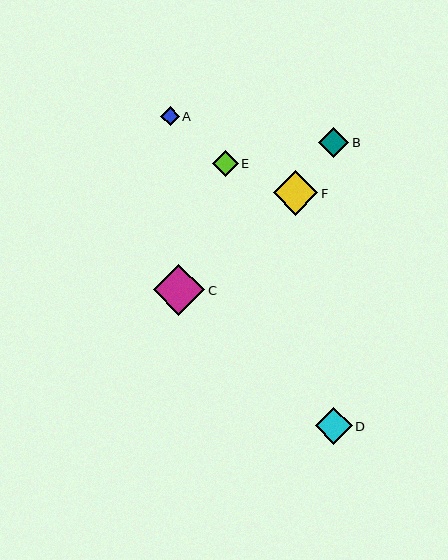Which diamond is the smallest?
Diamond A is the smallest with a size of approximately 19 pixels.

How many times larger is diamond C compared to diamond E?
Diamond C is approximately 2.0 times the size of diamond E.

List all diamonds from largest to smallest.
From largest to smallest: C, F, D, B, E, A.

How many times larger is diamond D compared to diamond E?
Diamond D is approximately 1.4 times the size of diamond E.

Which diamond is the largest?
Diamond C is the largest with a size of approximately 51 pixels.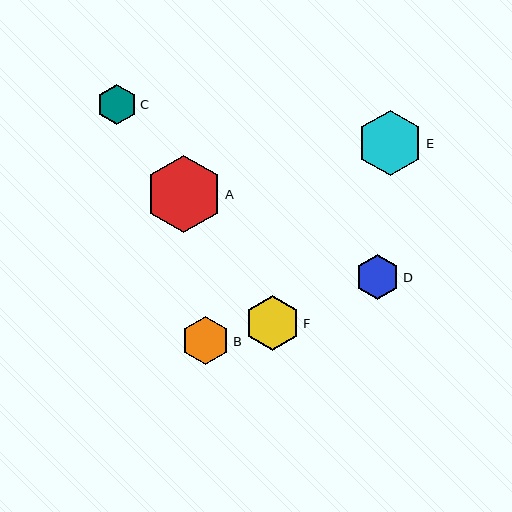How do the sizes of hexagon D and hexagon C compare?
Hexagon D and hexagon C are approximately the same size.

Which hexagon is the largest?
Hexagon A is the largest with a size of approximately 77 pixels.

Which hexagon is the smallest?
Hexagon C is the smallest with a size of approximately 40 pixels.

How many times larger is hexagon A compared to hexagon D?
Hexagon A is approximately 1.7 times the size of hexagon D.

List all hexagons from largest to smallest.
From largest to smallest: A, E, F, B, D, C.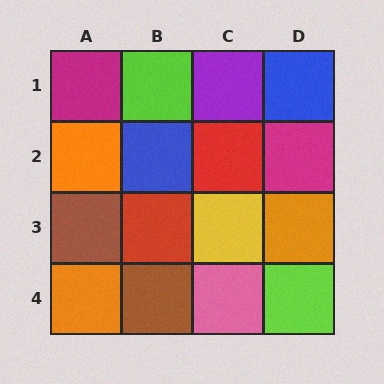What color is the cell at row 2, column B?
Blue.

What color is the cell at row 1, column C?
Purple.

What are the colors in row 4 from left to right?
Orange, brown, pink, lime.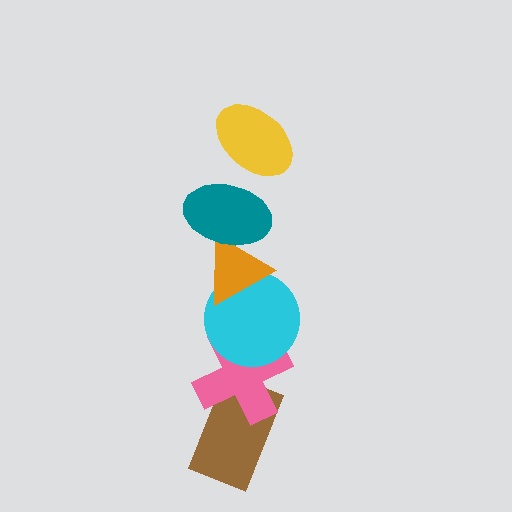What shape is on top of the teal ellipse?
The yellow ellipse is on top of the teal ellipse.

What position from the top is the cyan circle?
The cyan circle is 4th from the top.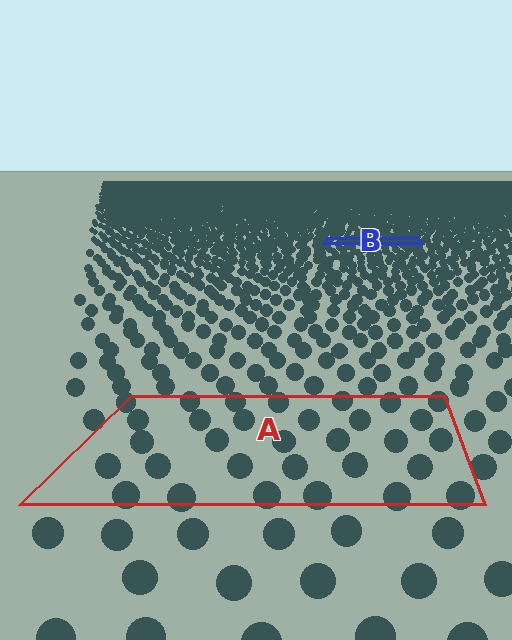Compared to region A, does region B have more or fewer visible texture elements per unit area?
Region B has more texture elements per unit area — they are packed more densely because it is farther away.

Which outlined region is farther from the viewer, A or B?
Region B is farther from the viewer — the texture elements inside it appear smaller and more densely packed.